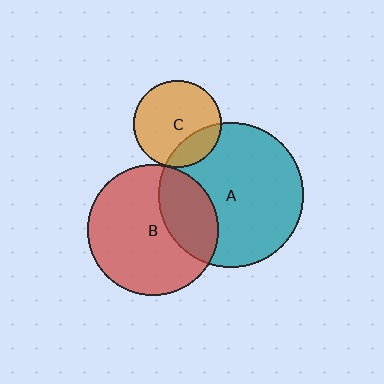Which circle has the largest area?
Circle A (teal).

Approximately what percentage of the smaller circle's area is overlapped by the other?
Approximately 30%.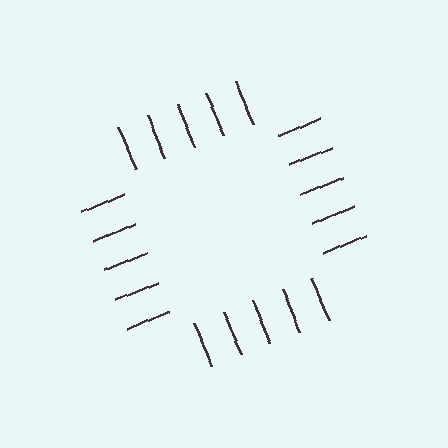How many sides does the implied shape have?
4 sides — the line-ends trace a square.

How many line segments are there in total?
20 — 5 along each of the 4 edges.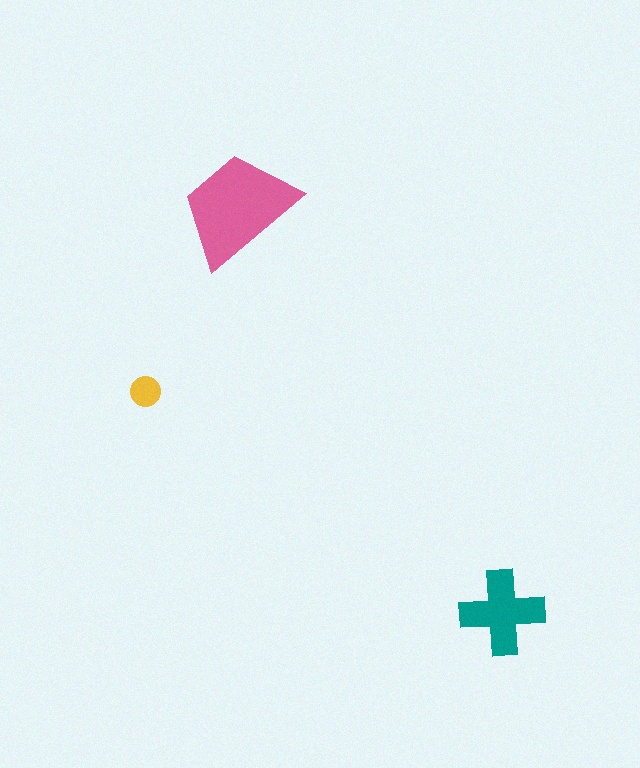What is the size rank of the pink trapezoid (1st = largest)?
1st.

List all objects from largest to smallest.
The pink trapezoid, the teal cross, the yellow circle.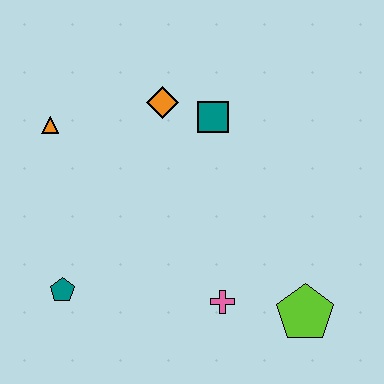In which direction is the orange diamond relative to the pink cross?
The orange diamond is above the pink cross.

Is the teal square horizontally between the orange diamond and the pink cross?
Yes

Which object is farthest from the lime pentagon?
The orange triangle is farthest from the lime pentagon.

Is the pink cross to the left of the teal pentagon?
No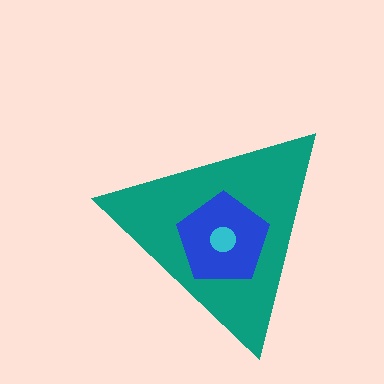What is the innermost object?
The cyan circle.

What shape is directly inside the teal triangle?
The blue pentagon.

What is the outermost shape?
The teal triangle.